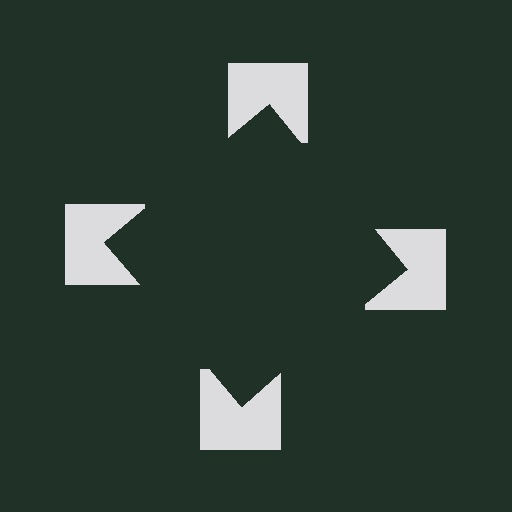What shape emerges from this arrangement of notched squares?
An illusory square — its edges are inferred from the aligned wedge cuts in the notched squares, not physically drawn.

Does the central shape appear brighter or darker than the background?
It typically appears slightly darker than the background, even though no actual brightness change is drawn.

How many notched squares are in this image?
There are 4 — one at each vertex of the illusory square.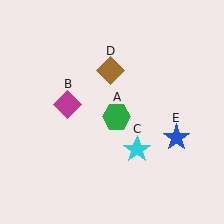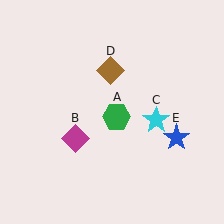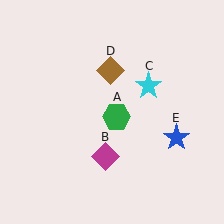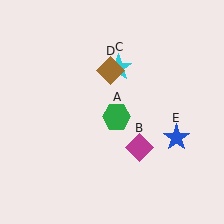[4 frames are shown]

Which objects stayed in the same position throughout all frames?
Green hexagon (object A) and brown diamond (object D) and blue star (object E) remained stationary.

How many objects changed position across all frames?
2 objects changed position: magenta diamond (object B), cyan star (object C).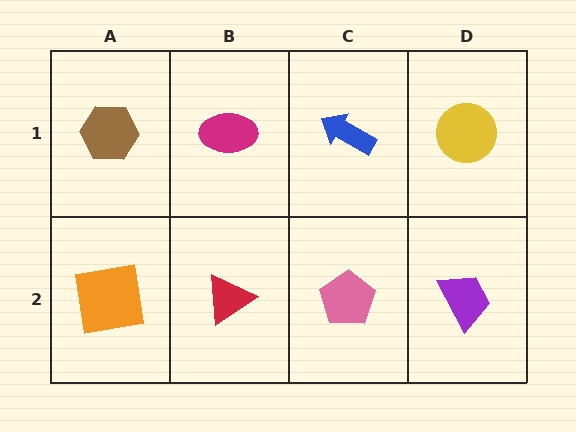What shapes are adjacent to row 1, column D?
A purple trapezoid (row 2, column D), a blue arrow (row 1, column C).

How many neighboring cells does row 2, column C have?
3.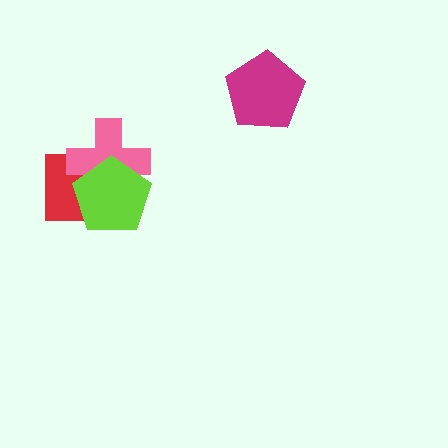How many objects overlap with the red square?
2 objects overlap with the red square.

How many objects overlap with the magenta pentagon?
0 objects overlap with the magenta pentagon.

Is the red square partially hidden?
Yes, it is partially covered by another shape.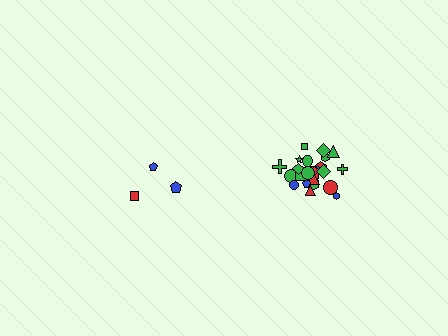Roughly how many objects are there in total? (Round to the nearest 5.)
Roughly 30 objects in total.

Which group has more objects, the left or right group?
The right group.